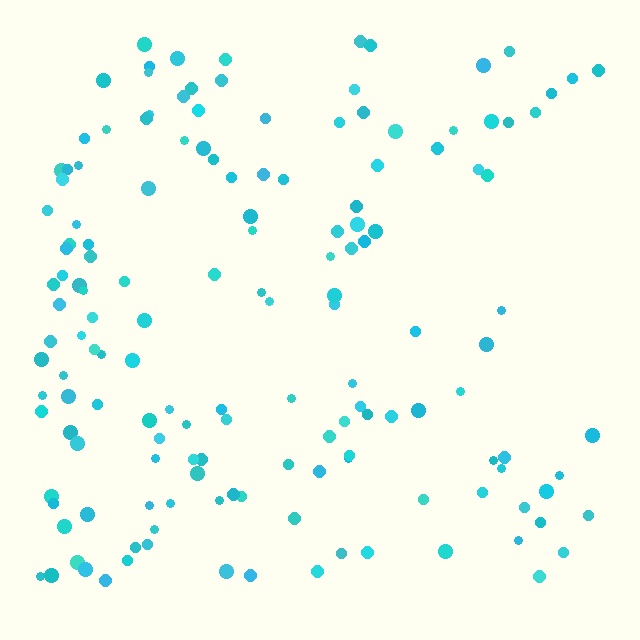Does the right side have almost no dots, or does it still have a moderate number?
Still a moderate number, just noticeably fewer than the left.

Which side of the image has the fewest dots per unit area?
The right.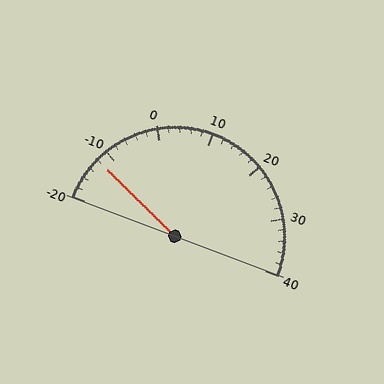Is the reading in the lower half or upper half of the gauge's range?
The reading is in the lower half of the range (-20 to 40).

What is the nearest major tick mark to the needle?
The nearest major tick mark is -10.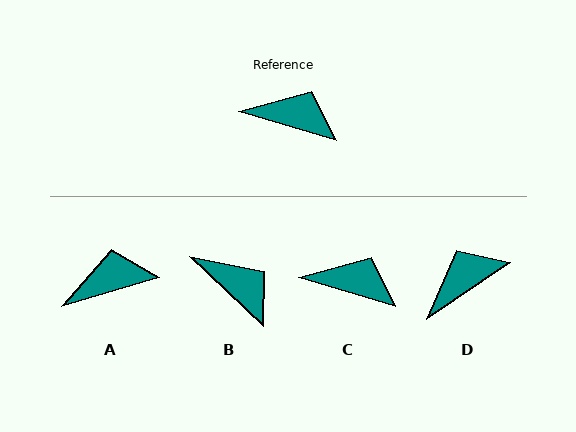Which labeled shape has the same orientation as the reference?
C.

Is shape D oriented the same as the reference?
No, it is off by about 51 degrees.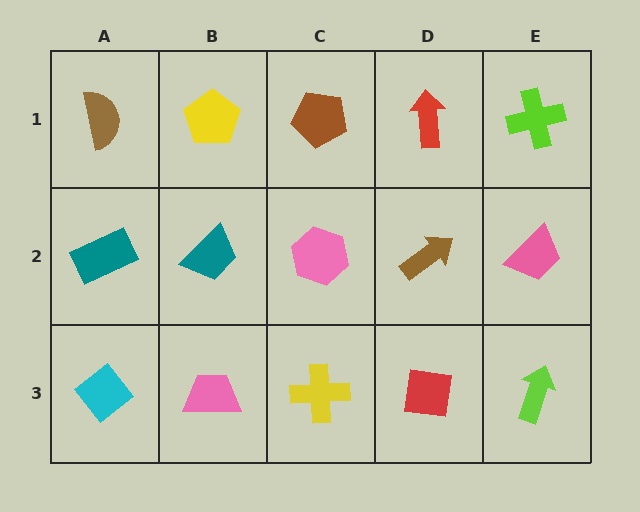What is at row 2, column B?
A teal trapezoid.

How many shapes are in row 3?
5 shapes.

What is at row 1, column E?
A lime cross.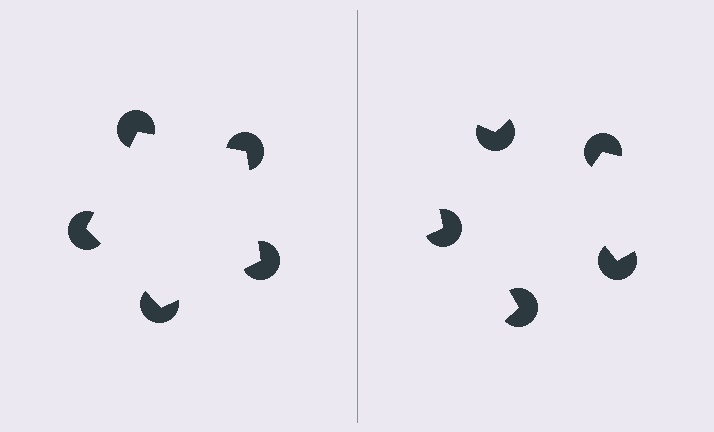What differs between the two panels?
The pac-man discs are positioned identically on both sides; only the wedge orientations differ. On the left they align to a pentagon; on the right they are misaligned.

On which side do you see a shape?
An illusory pentagon appears on the left side. On the right side the wedge cuts are rotated, so no coherent shape forms.